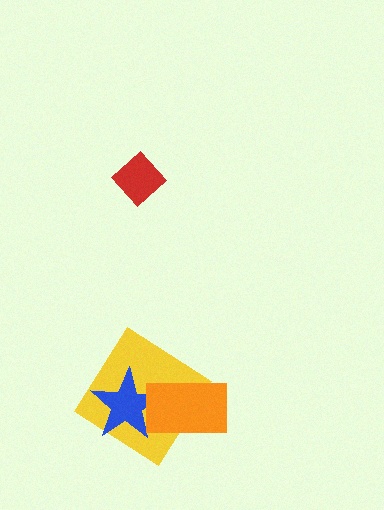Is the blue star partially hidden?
Yes, it is partially covered by another shape.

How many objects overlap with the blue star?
2 objects overlap with the blue star.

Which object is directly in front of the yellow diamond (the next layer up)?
The blue star is directly in front of the yellow diamond.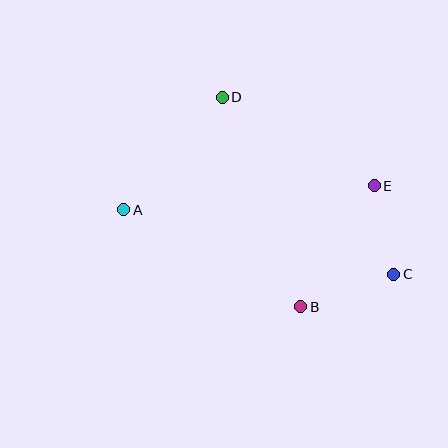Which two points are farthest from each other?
Points A and C are farthest from each other.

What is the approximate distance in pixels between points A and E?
The distance between A and E is approximately 252 pixels.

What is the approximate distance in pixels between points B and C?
The distance between B and C is approximately 99 pixels.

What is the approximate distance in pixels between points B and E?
The distance between B and E is approximately 142 pixels.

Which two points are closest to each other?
Points C and E are closest to each other.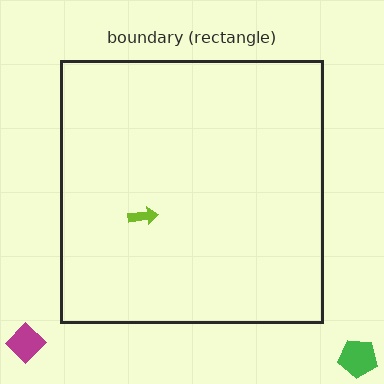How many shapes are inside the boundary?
1 inside, 2 outside.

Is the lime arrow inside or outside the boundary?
Inside.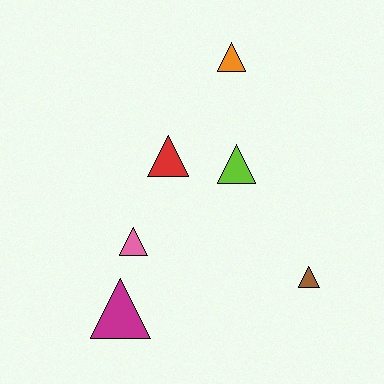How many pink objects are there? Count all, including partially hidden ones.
There is 1 pink object.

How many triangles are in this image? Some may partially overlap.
There are 6 triangles.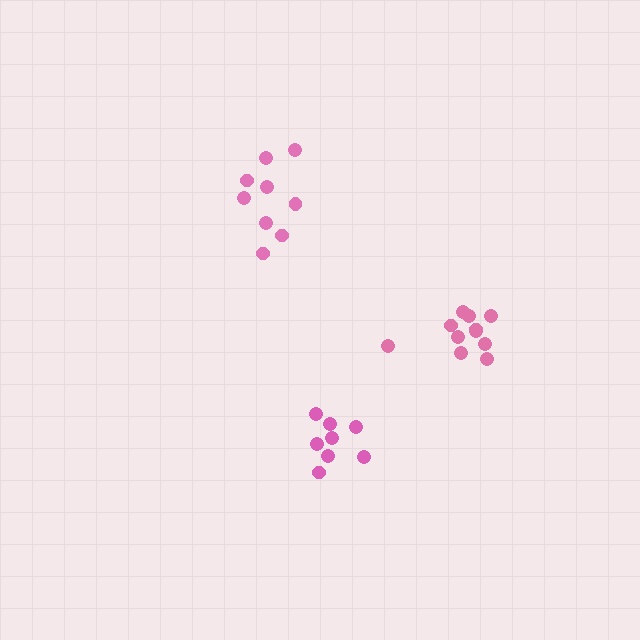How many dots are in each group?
Group 1: 9 dots, Group 2: 8 dots, Group 3: 11 dots (28 total).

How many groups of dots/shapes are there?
There are 3 groups.